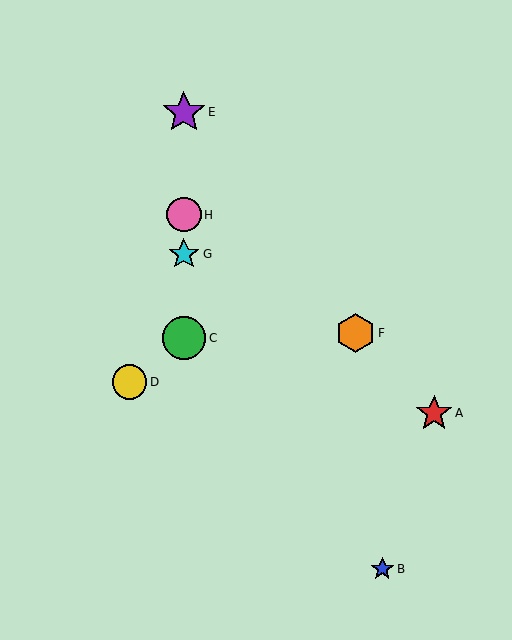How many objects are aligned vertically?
4 objects (C, E, G, H) are aligned vertically.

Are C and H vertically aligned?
Yes, both are at x≈184.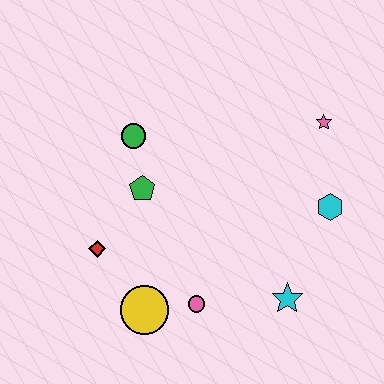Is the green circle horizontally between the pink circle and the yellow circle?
No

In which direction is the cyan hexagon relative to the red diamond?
The cyan hexagon is to the right of the red diamond.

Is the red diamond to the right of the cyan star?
No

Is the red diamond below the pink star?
Yes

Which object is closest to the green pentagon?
The green circle is closest to the green pentagon.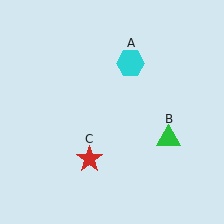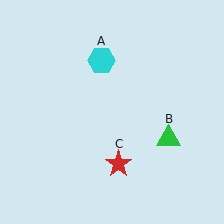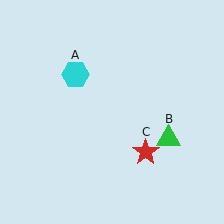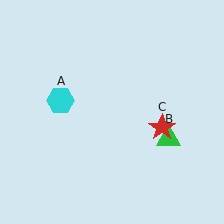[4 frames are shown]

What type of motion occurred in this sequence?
The cyan hexagon (object A), red star (object C) rotated counterclockwise around the center of the scene.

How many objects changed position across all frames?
2 objects changed position: cyan hexagon (object A), red star (object C).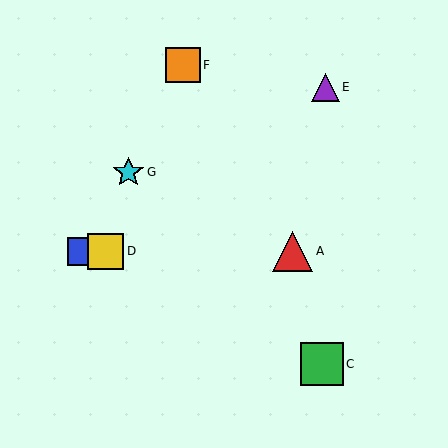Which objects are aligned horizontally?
Objects A, B, D are aligned horizontally.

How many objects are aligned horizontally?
3 objects (A, B, D) are aligned horizontally.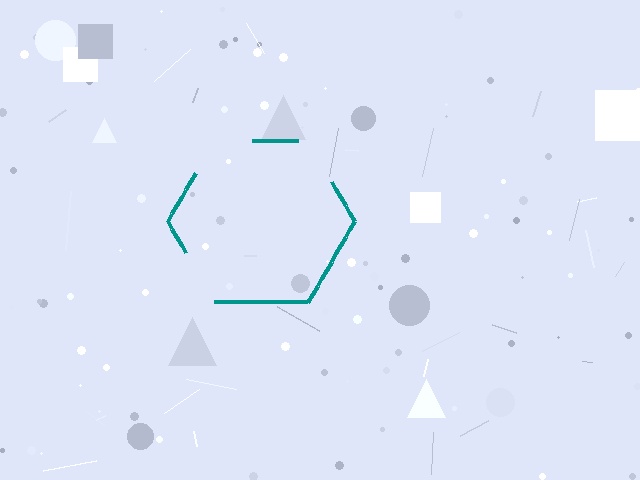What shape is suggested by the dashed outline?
The dashed outline suggests a hexagon.